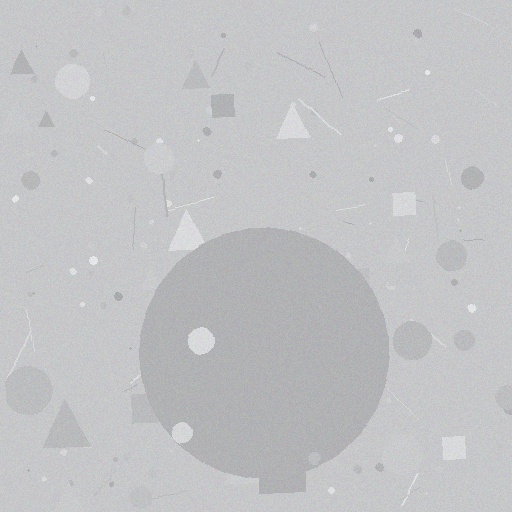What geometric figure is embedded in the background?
A circle is embedded in the background.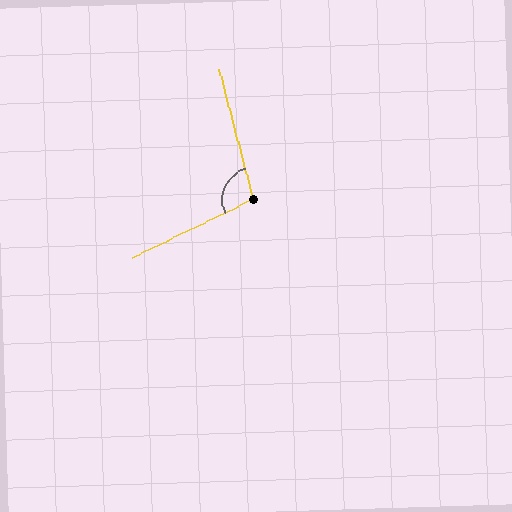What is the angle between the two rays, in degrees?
Approximately 101 degrees.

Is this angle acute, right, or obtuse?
It is obtuse.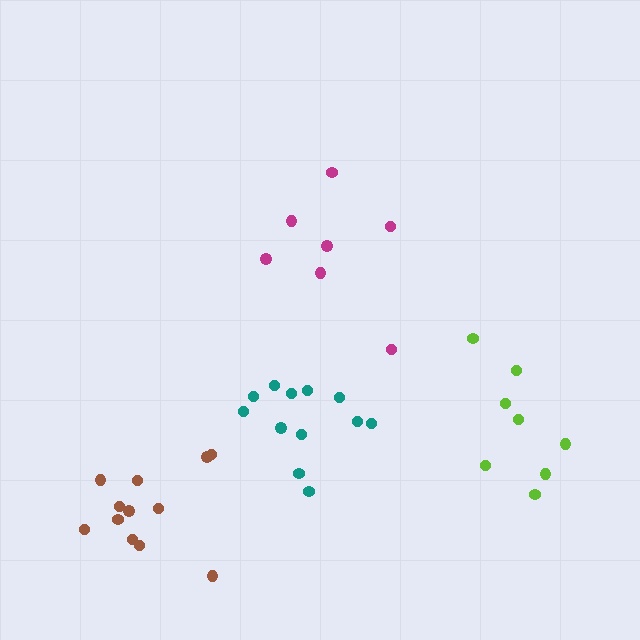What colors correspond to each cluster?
The clusters are colored: teal, magenta, lime, brown.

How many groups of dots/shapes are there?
There are 4 groups.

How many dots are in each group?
Group 1: 12 dots, Group 2: 7 dots, Group 3: 8 dots, Group 4: 12 dots (39 total).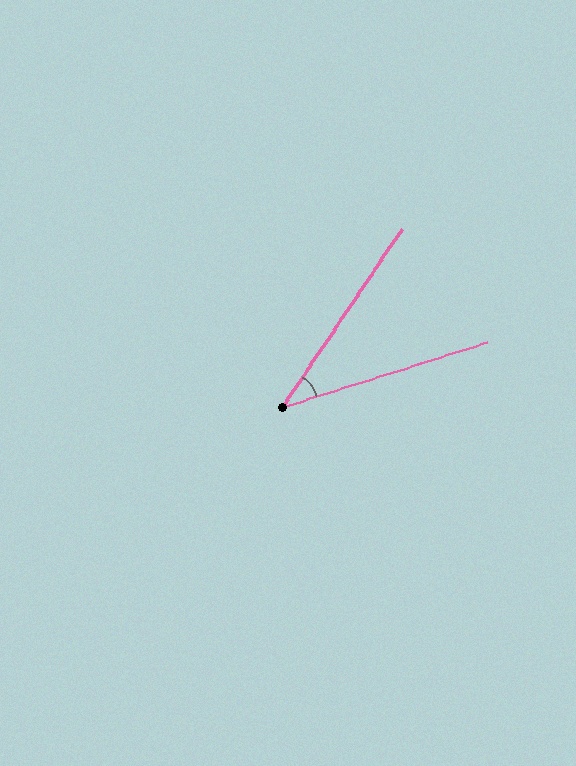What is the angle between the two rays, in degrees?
Approximately 39 degrees.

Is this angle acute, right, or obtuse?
It is acute.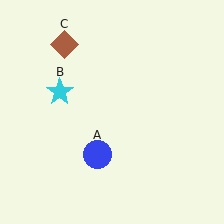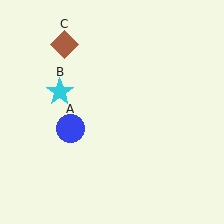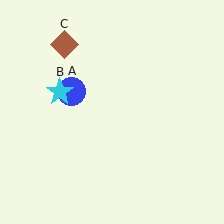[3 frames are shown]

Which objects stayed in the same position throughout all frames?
Cyan star (object B) and brown diamond (object C) remained stationary.